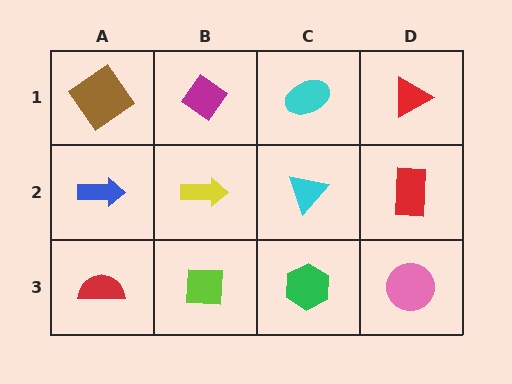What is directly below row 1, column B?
A yellow arrow.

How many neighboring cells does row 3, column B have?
3.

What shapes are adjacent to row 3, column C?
A cyan triangle (row 2, column C), a lime square (row 3, column B), a pink circle (row 3, column D).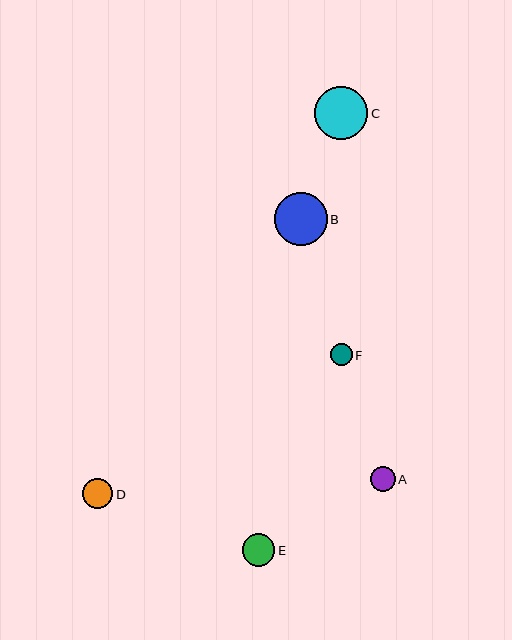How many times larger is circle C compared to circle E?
Circle C is approximately 1.6 times the size of circle E.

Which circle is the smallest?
Circle F is the smallest with a size of approximately 22 pixels.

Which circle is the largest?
Circle B is the largest with a size of approximately 53 pixels.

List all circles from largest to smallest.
From largest to smallest: B, C, E, D, A, F.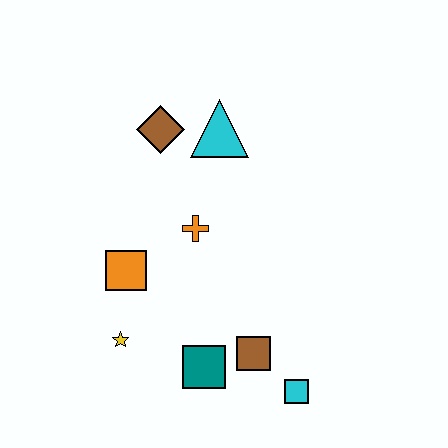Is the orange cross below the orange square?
No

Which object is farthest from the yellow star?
The cyan triangle is farthest from the yellow star.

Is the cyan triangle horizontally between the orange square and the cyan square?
Yes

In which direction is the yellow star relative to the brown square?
The yellow star is to the left of the brown square.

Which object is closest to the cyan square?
The brown square is closest to the cyan square.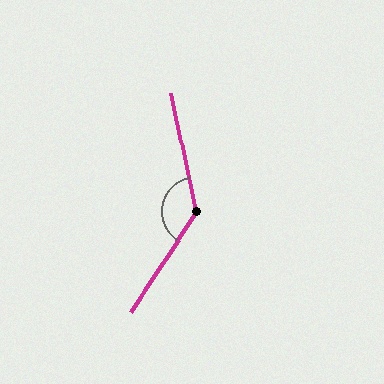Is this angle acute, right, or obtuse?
It is obtuse.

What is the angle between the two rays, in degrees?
Approximately 134 degrees.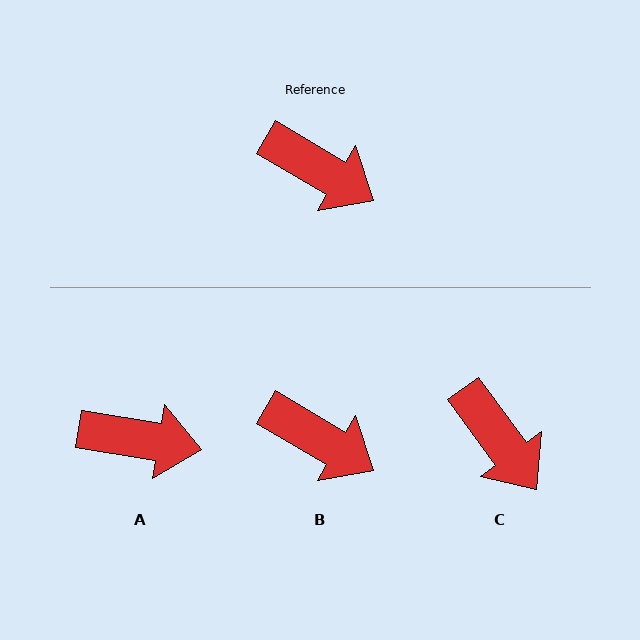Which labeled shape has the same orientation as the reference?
B.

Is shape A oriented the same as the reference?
No, it is off by about 21 degrees.